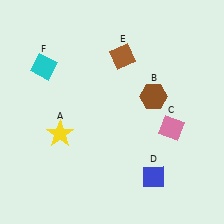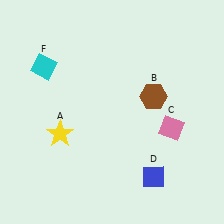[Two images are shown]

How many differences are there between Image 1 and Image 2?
There is 1 difference between the two images.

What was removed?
The brown diamond (E) was removed in Image 2.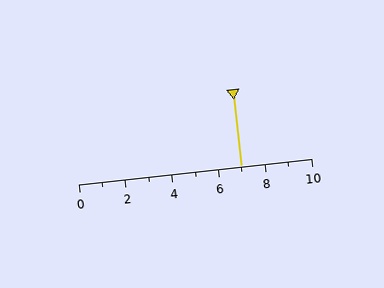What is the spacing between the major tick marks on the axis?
The major ticks are spaced 2 apart.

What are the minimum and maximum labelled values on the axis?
The axis runs from 0 to 10.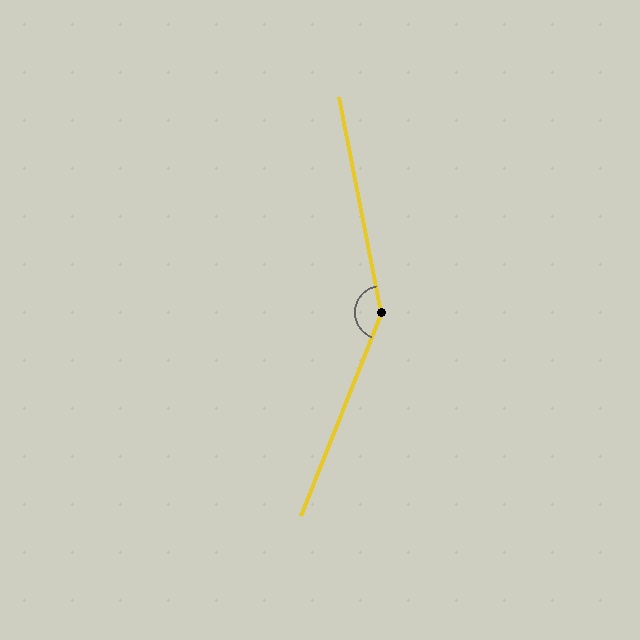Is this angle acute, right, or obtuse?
It is obtuse.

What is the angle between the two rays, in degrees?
Approximately 147 degrees.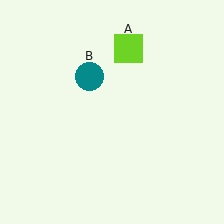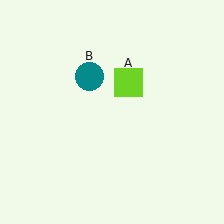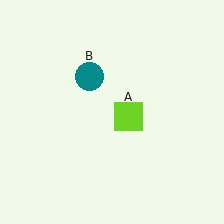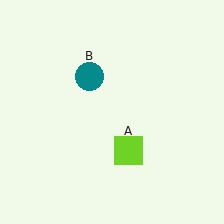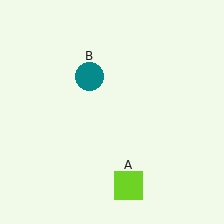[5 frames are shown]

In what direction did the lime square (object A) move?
The lime square (object A) moved down.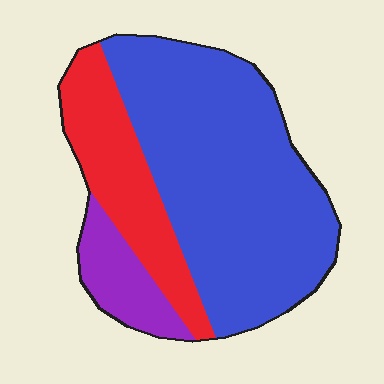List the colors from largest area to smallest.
From largest to smallest: blue, red, purple.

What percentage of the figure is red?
Red covers 24% of the figure.